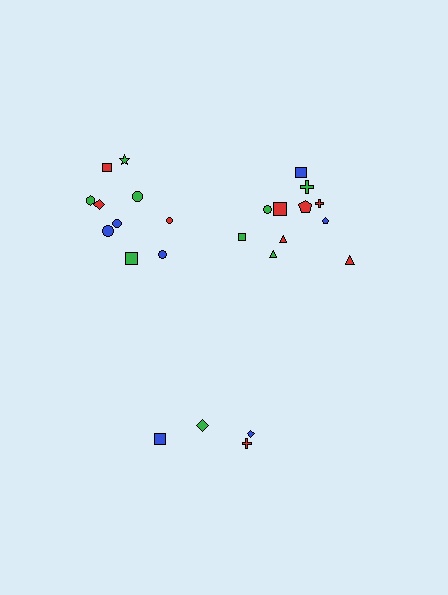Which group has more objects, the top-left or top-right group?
The top-right group.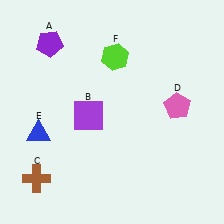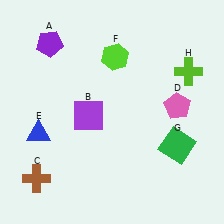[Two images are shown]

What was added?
A green square (G), a lime cross (H) were added in Image 2.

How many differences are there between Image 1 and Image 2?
There are 2 differences between the two images.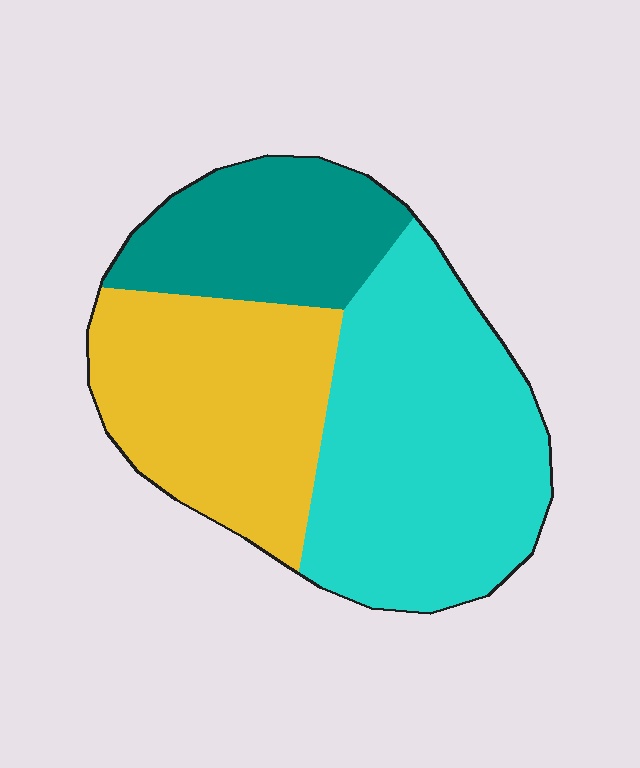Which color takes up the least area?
Teal, at roughly 20%.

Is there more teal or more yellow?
Yellow.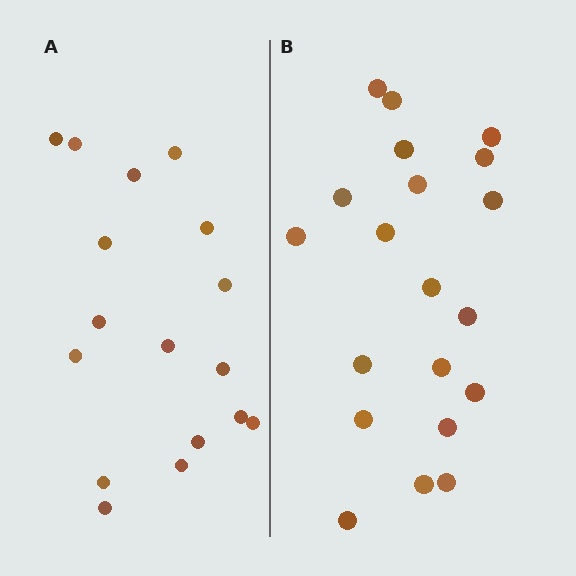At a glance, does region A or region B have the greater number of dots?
Region B (the right region) has more dots.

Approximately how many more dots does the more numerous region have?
Region B has just a few more — roughly 2 or 3 more dots than region A.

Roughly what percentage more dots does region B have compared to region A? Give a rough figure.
About 20% more.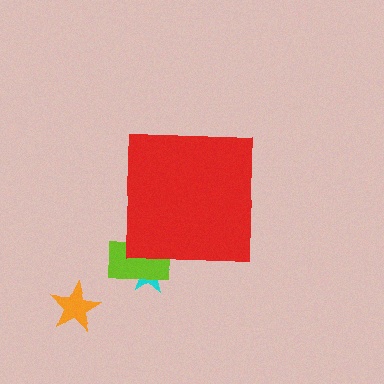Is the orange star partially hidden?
No, the orange star is fully visible.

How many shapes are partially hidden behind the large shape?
2 shapes are partially hidden.